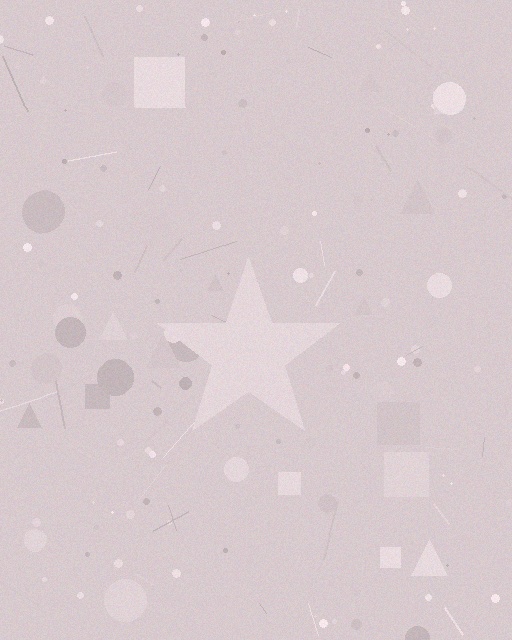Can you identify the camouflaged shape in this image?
The camouflaged shape is a star.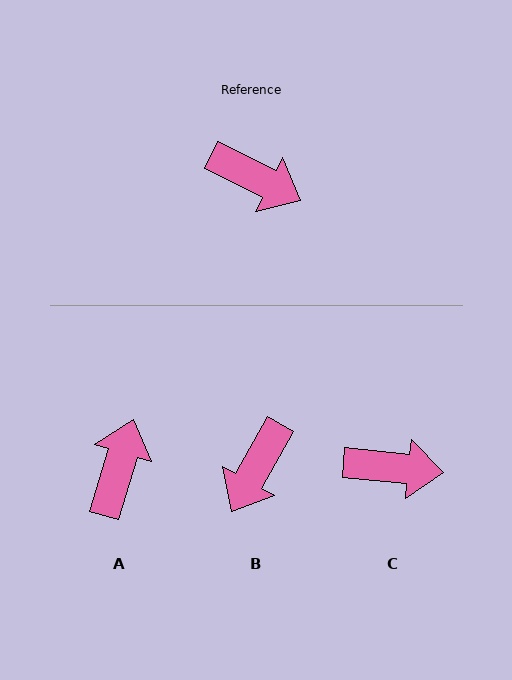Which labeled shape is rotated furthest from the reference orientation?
A, about 100 degrees away.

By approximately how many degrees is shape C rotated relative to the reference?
Approximately 21 degrees counter-clockwise.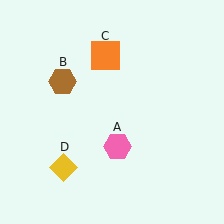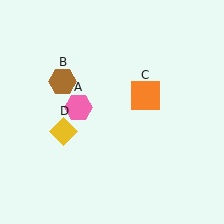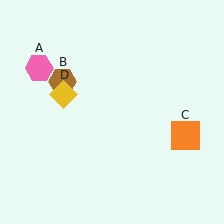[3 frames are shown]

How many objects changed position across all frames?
3 objects changed position: pink hexagon (object A), orange square (object C), yellow diamond (object D).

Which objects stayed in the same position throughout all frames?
Brown hexagon (object B) remained stationary.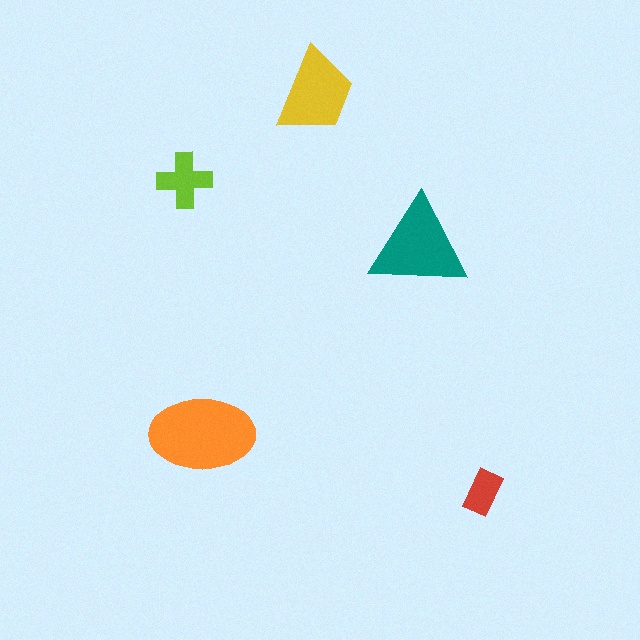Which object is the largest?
The orange ellipse.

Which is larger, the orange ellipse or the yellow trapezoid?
The orange ellipse.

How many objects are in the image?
There are 5 objects in the image.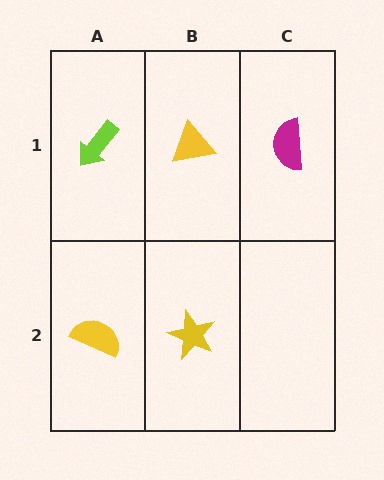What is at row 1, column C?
A magenta semicircle.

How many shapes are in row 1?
3 shapes.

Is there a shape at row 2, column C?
No, that cell is empty.